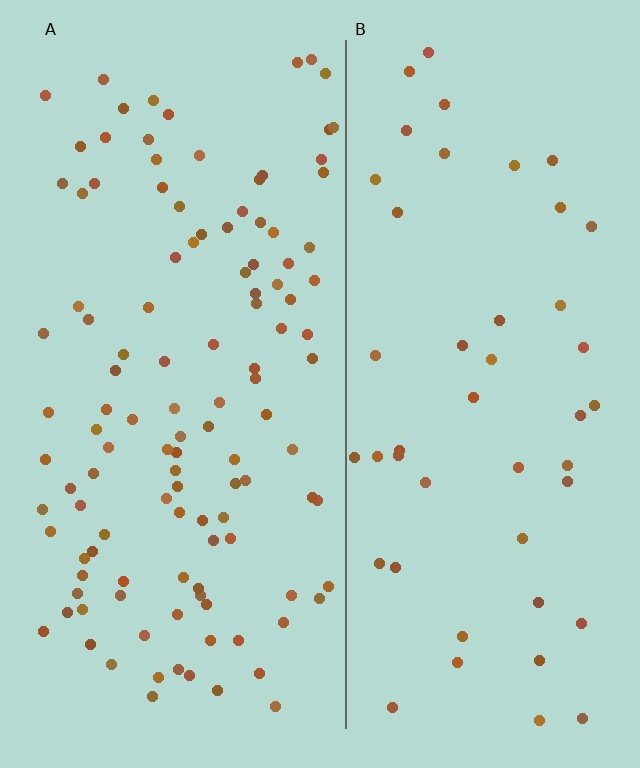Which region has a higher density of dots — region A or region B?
A (the left).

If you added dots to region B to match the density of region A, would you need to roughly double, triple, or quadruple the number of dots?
Approximately double.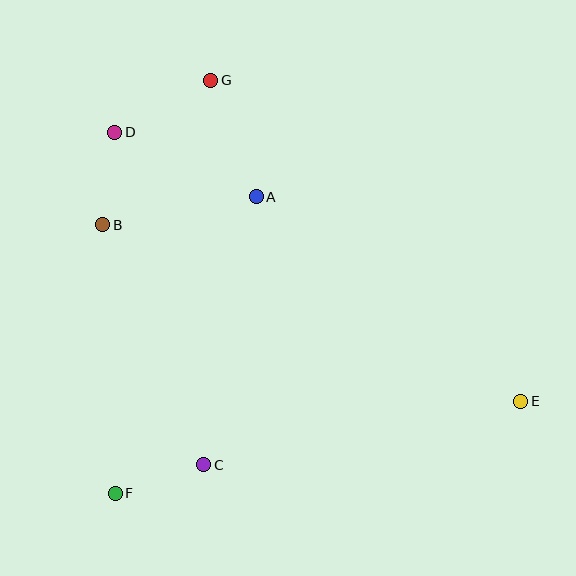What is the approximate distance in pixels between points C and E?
The distance between C and E is approximately 324 pixels.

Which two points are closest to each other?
Points C and F are closest to each other.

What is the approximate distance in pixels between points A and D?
The distance between A and D is approximately 156 pixels.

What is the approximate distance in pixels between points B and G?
The distance between B and G is approximately 181 pixels.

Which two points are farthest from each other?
Points D and E are farthest from each other.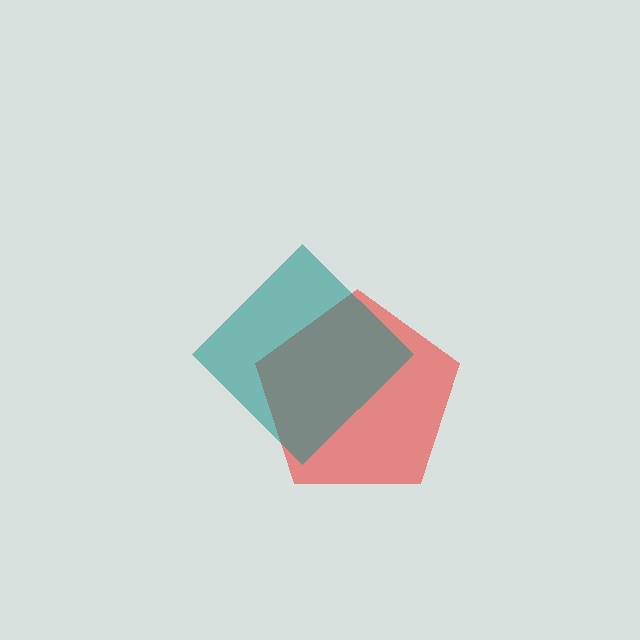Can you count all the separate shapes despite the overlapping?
Yes, there are 2 separate shapes.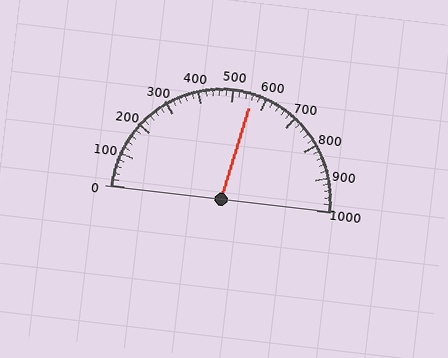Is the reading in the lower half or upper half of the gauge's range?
The reading is in the upper half of the range (0 to 1000).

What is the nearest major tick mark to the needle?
The nearest major tick mark is 600.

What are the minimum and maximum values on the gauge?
The gauge ranges from 0 to 1000.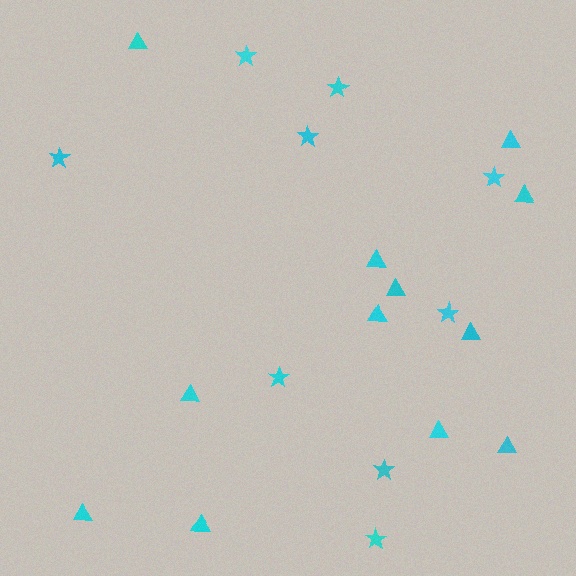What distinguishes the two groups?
There are 2 groups: one group of stars (9) and one group of triangles (12).